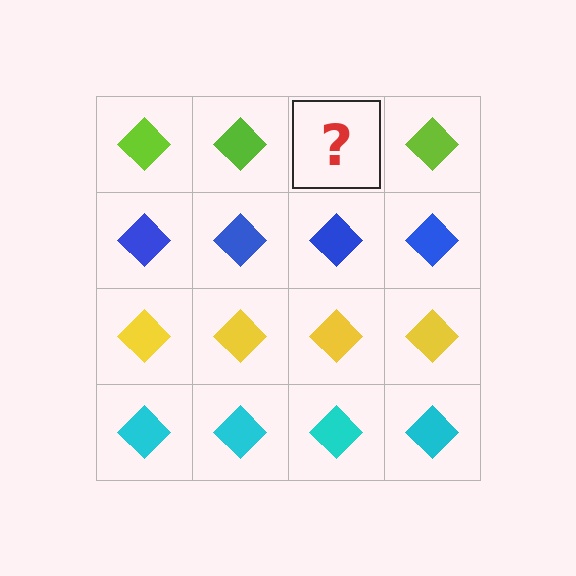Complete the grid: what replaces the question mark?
The question mark should be replaced with a lime diamond.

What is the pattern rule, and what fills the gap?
The rule is that each row has a consistent color. The gap should be filled with a lime diamond.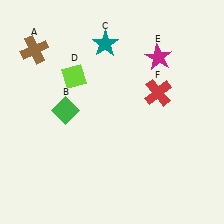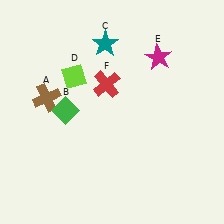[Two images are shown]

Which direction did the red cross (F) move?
The red cross (F) moved left.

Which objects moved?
The objects that moved are: the brown cross (A), the red cross (F).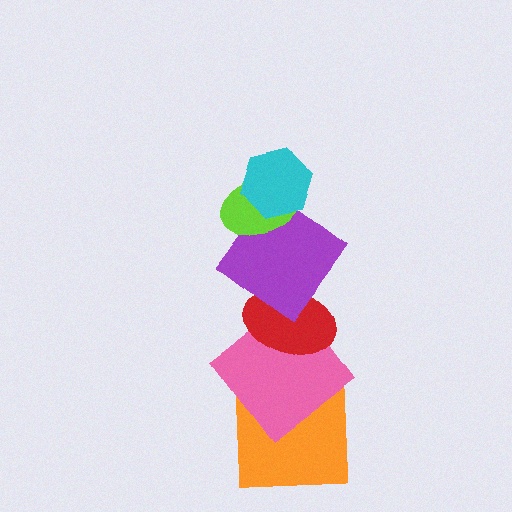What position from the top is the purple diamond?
The purple diamond is 3rd from the top.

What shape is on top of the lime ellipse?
The cyan hexagon is on top of the lime ellipse.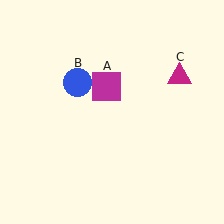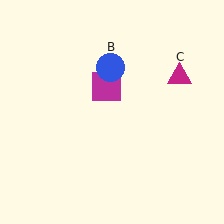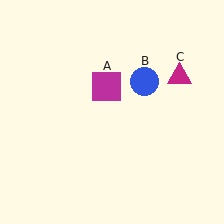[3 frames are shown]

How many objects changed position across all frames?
1 object changed position: blue circle (object B).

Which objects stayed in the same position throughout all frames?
Magenta square (object A) and magenta triangle (object C) remained stationary.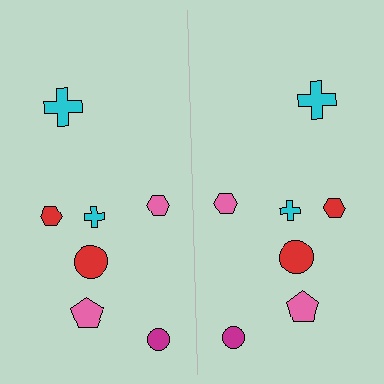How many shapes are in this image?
There are 14 shapes in this image.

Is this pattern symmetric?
Yes, this pattern has bilateral (reflection) symmetry.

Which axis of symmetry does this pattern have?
The pattern has a vertical axis of symmetry running through the center of the image.